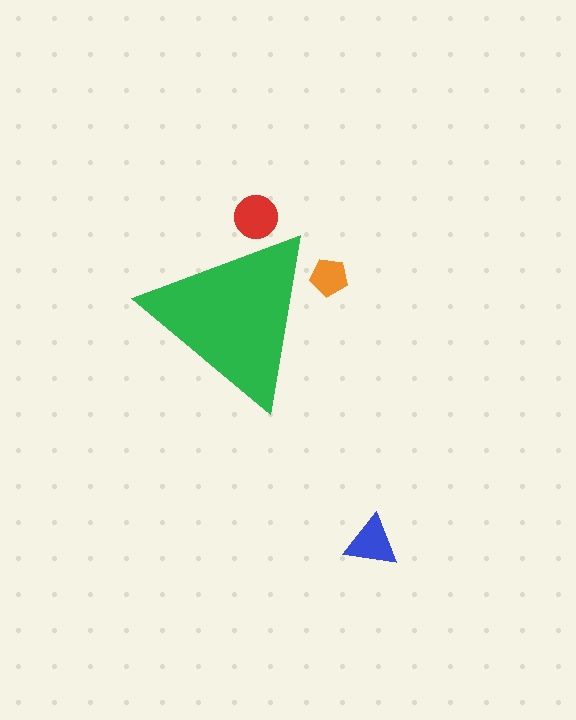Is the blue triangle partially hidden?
No, the blue triangle is fully visible.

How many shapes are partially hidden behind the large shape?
2 shapes are partially hidden.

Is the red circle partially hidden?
Yes, the red circle is partially hidden behind the green triangle.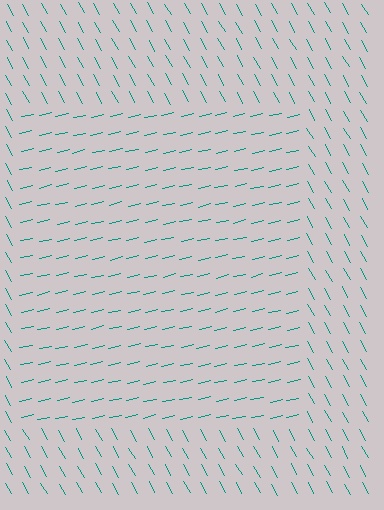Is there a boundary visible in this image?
Yes, there is a texture boundary formed by a change in line orientation.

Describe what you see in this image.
The image is filled with small teal line segments. A rectangle region in the image has lines oriented differently from the surrounding lines, creating a visible texture boundary.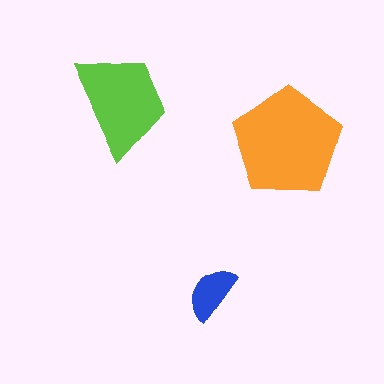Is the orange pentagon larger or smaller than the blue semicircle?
Larger.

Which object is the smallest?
The blue semicircle.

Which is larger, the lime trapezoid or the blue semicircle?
The lime trapezoid.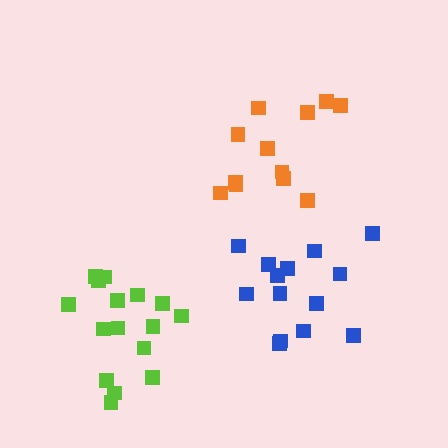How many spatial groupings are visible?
There are 3 spatial groupings.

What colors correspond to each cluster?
The clusters are colored: blue, lime, orange.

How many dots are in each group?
Group 1: 14 dots, Group 2: 16 dots, Group 3: 12 dots (42 total).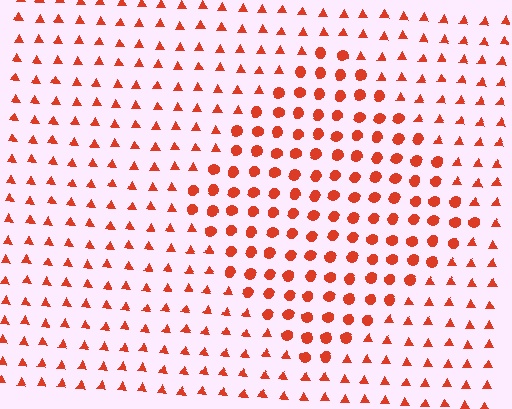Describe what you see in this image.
The image is filled with small red elements arranged in a uniform grid. A diamond-shaped region contains circles, while the surrounding area contains triangles. The boundary is defined purely by the change in element shape.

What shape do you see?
I see a diamond.